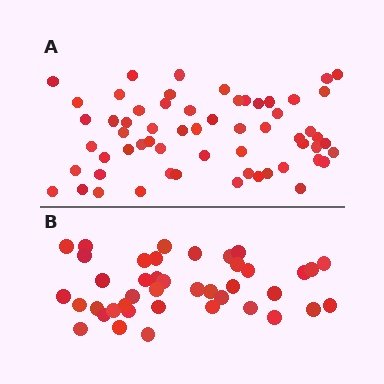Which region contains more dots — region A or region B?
Region A (the top region) has more dots.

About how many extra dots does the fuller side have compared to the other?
Region A has approximately 20 more dots than region B.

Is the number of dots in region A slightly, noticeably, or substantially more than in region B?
Region A has substantially more. The ratio is roughly 1.5 to 1.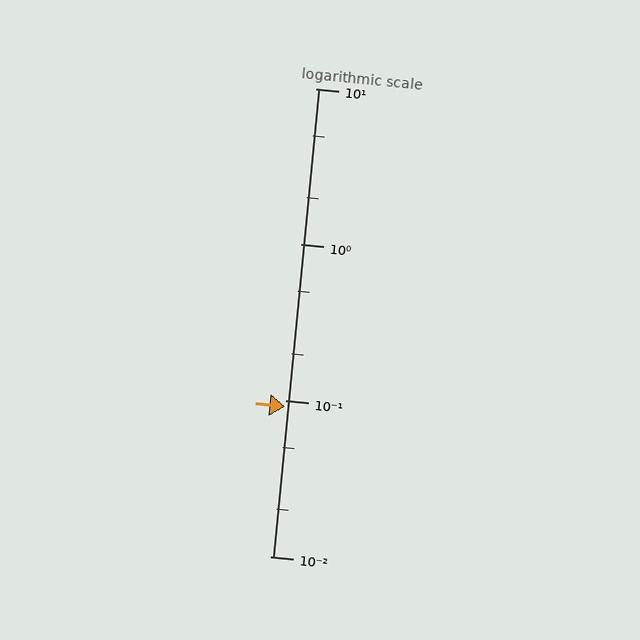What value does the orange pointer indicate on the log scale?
The pointer indicates approximately 0.091.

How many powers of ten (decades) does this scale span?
The scale spans 3 decades, from 0.01 to 10.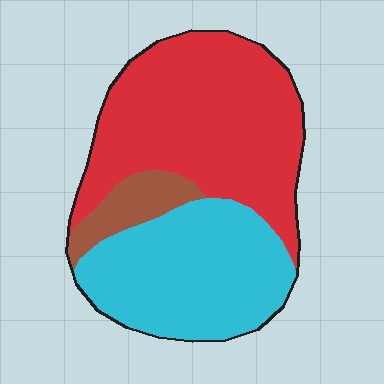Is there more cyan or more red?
Red.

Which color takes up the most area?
Red, at roughly 50%.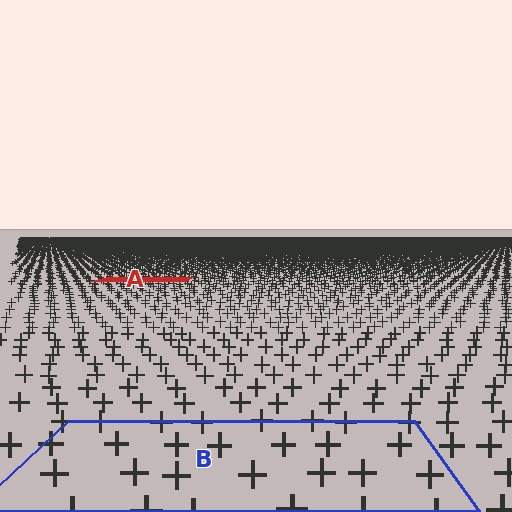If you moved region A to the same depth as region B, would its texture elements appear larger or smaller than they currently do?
They would appear larger. At a closer depth, the same texture elements are projected at a bigger on-screen size.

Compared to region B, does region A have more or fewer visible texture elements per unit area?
Region A has more texture elements per unit area — they are packed more densely because it is farther away.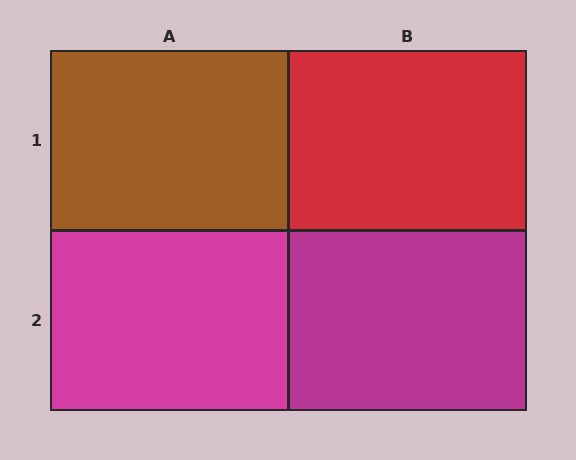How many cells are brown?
1 cell is brown.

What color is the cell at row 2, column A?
Magenta.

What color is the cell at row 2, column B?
Magenta.